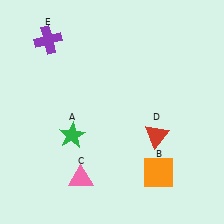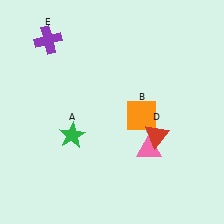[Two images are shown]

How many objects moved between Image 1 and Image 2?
2 objects moved between the two images.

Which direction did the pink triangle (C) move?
The pink triangle (C) moved right.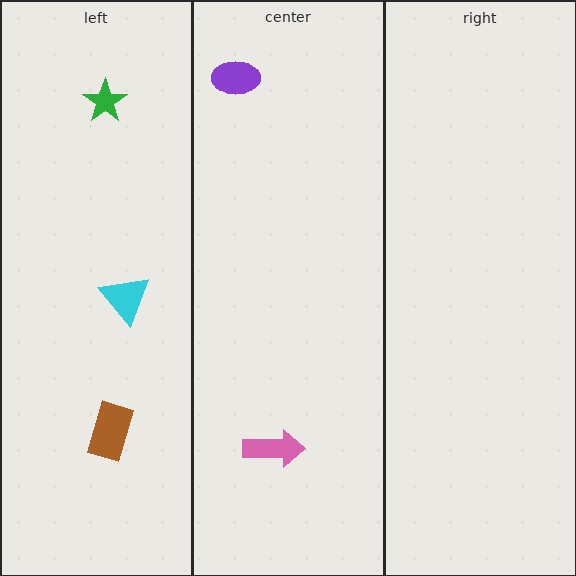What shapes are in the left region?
The brown rectangle, the cyan triangle, the green star.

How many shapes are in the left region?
3.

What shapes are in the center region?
The pink arrow, the purple ellipse.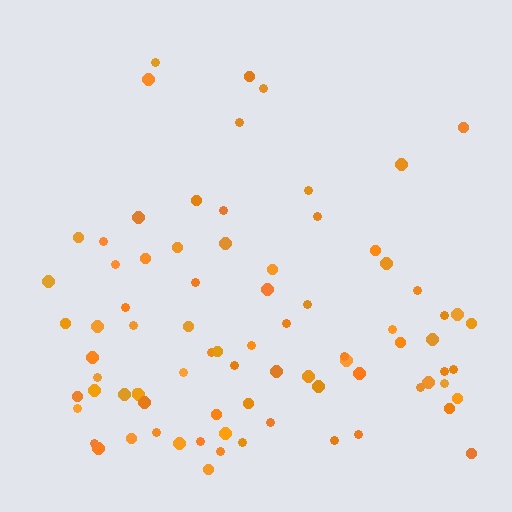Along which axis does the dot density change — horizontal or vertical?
Vertical.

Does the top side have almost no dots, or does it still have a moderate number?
Still a moderate number, just noticeably fewer than the bottom.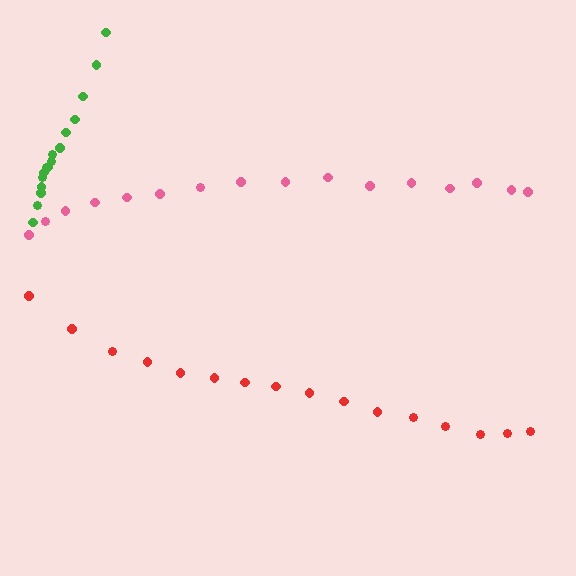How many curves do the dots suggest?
There are 3 distinct paths.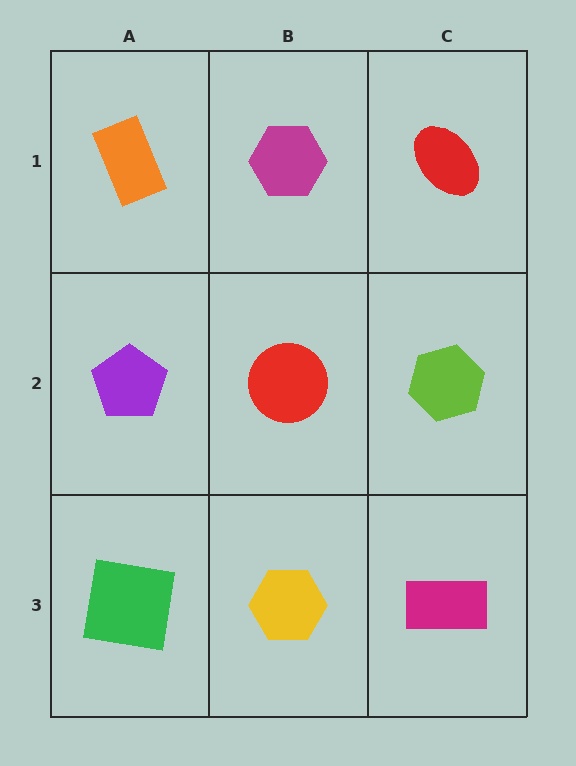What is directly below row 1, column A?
A purple pentagon.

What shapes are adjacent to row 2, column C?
A red ellipse (row 1, column C), a magenta rectangle (row 3, column C), a red circle (row 2, column B).